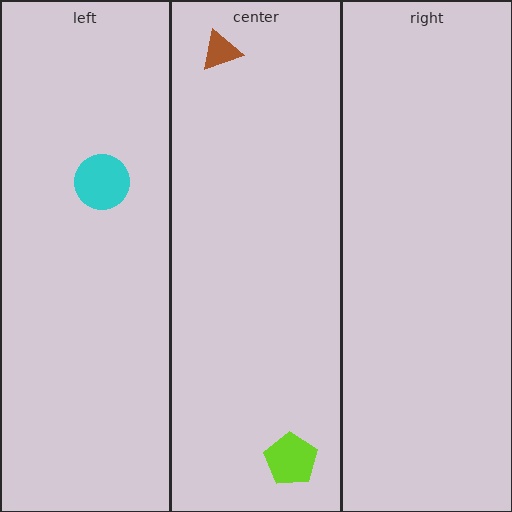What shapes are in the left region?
The cyan circle.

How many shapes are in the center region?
2.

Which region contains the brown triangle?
The center region.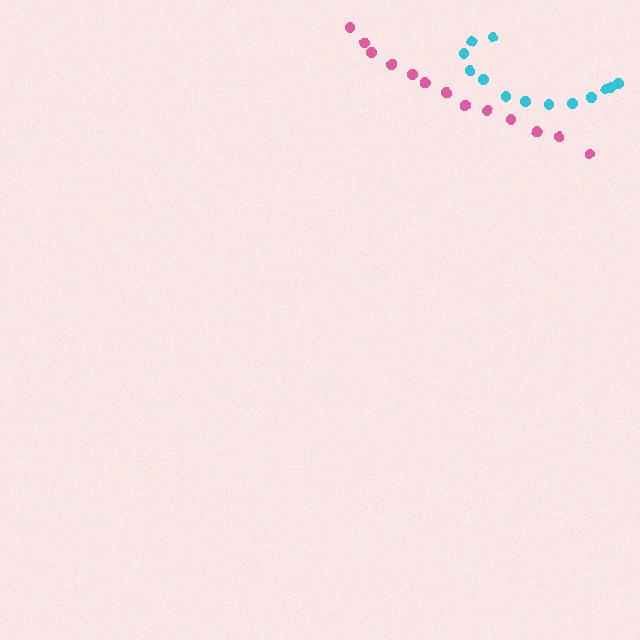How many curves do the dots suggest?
There are 2 distinct paths.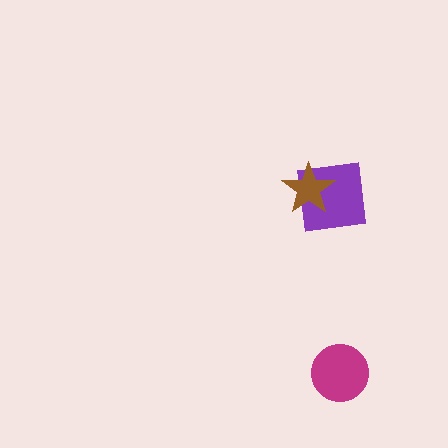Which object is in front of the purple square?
The brown star is in front of the purple square.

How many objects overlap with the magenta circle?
0 objects overlap with the magenta circle.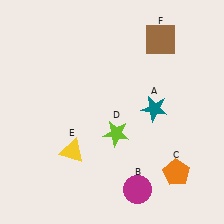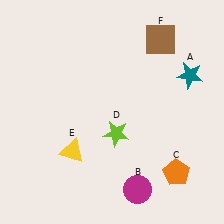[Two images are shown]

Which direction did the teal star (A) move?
The teal star (A) moved right.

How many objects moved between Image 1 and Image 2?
1 object moved between the two images.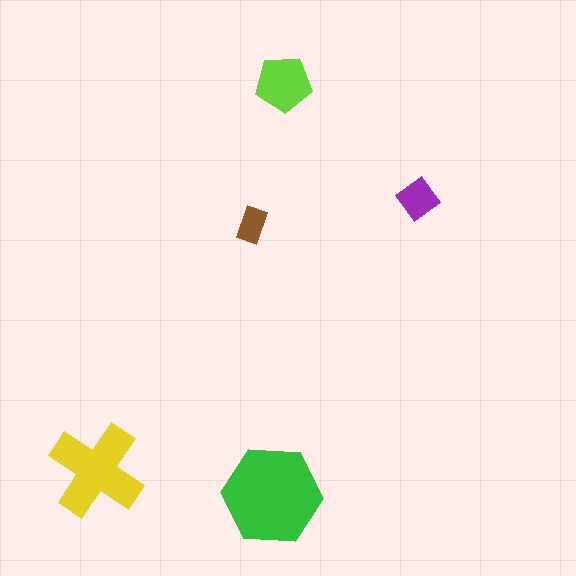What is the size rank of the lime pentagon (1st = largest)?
3rd.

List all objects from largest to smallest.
The green hexagon, the yellow cross, the lime pentagon, the purple diamond, the brown rectangle.